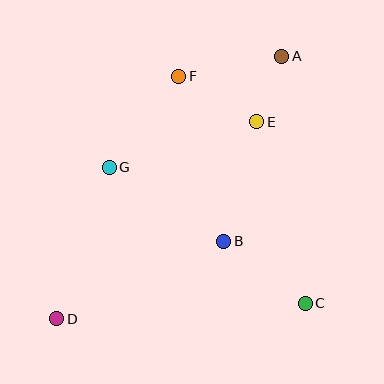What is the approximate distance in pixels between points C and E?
The distance between C and E is approximately 188 pixels.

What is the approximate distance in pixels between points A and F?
The distance between A and F is approximately 105 pixels.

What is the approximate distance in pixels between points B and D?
The distance between B and D is approximately 184 pixels.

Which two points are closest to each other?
Points A and E are closest to each other.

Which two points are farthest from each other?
Points A and D are farthest from each other.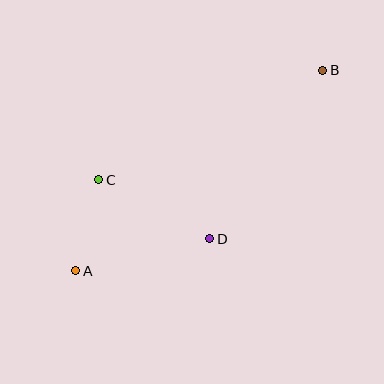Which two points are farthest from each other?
Points A and B are farthest from each other.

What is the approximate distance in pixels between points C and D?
The distance between C and D is approximately 126 pixels.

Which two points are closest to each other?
Points A and C are closest to each other.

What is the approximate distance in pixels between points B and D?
The distance between B and D is approximately 203 pixels.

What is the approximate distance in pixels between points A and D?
The distance between A and D is approximately 138 pixels.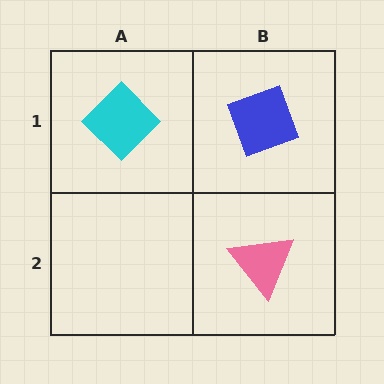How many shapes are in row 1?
2 shapes.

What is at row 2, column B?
A pink triangle.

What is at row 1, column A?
A cyan diamond.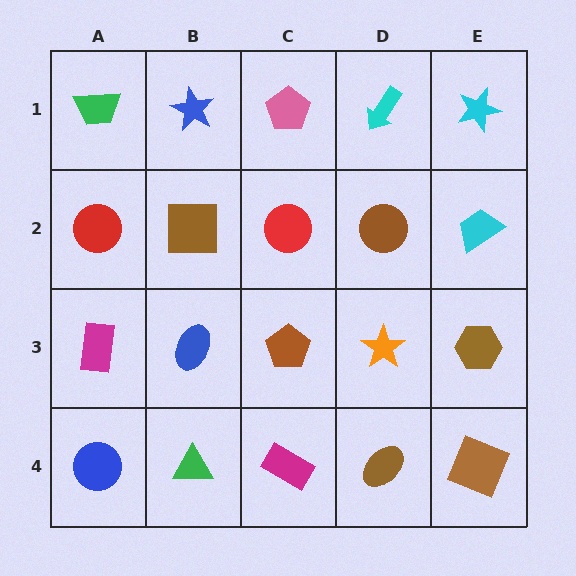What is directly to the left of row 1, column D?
A pink pentagon.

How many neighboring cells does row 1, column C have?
3.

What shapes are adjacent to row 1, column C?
A red circle (row 2, column C), a blue star (row 1, column B), a cyan arrow (row 1, column D).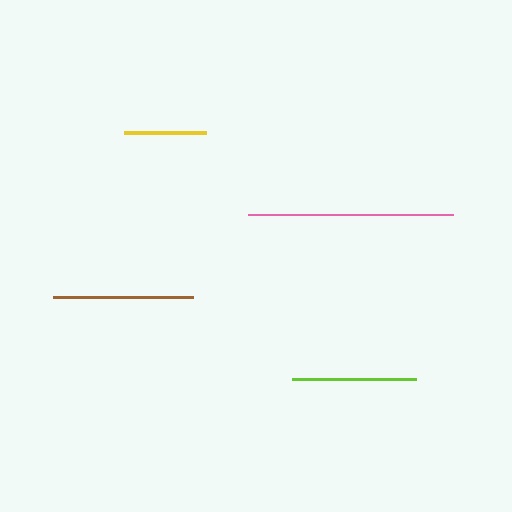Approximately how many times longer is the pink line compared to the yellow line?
The pink line is approximately 2.5 times the length of the yellow line.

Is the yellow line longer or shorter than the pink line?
The pink line is longer than the yellow line.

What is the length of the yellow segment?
The yellow segment is approximately 83 pixels long.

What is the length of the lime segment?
The lime segment is approximately 124 pixels long.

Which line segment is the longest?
The pink line is the longest at approximately 205 pixels.